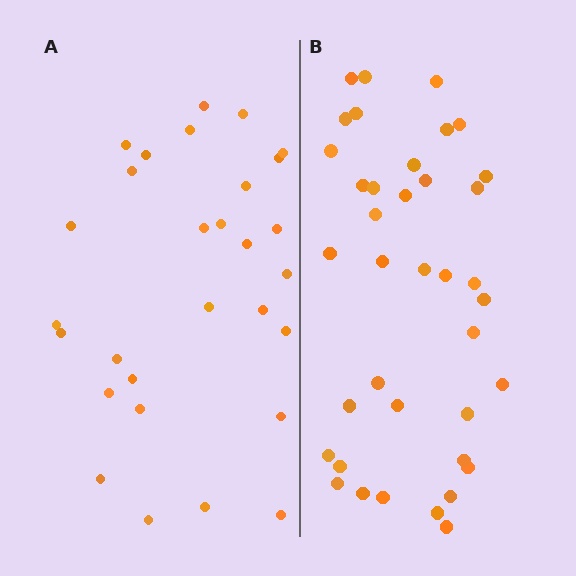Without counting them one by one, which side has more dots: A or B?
Region B (the right region) has more dots.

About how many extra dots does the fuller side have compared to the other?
Region B has roughly 8 or so more dots than region A.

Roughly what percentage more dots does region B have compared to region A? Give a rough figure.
About 30% more.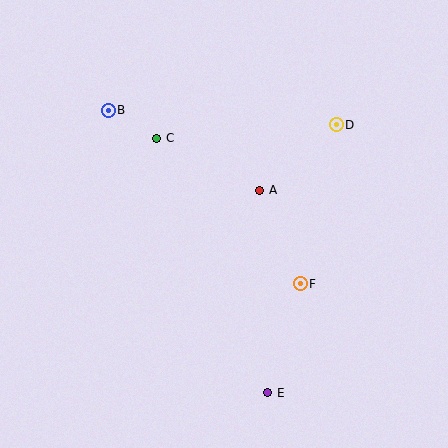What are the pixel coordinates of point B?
Point B is at (108, 110).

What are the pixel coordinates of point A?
Point A is at (260, 190).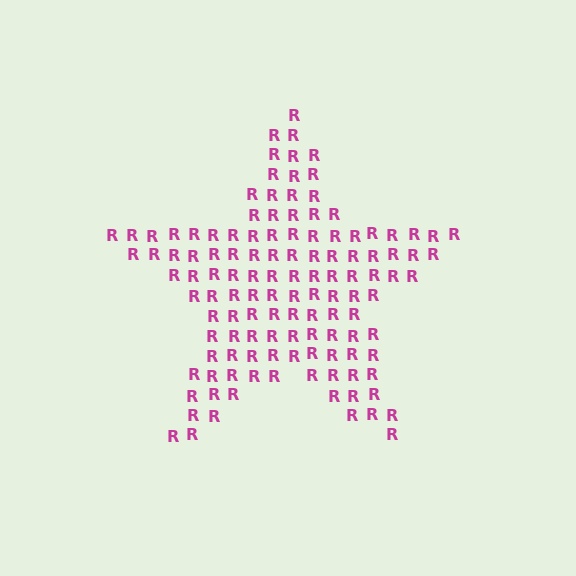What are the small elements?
The small elements are letter R's.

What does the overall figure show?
The overall figure shows a star.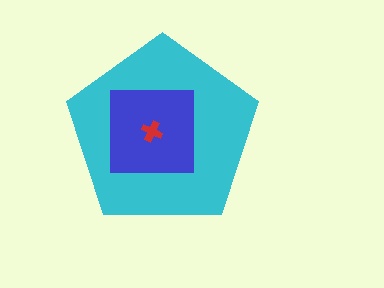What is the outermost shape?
The cyan pentagon.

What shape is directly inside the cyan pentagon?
The blue square.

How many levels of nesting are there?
3.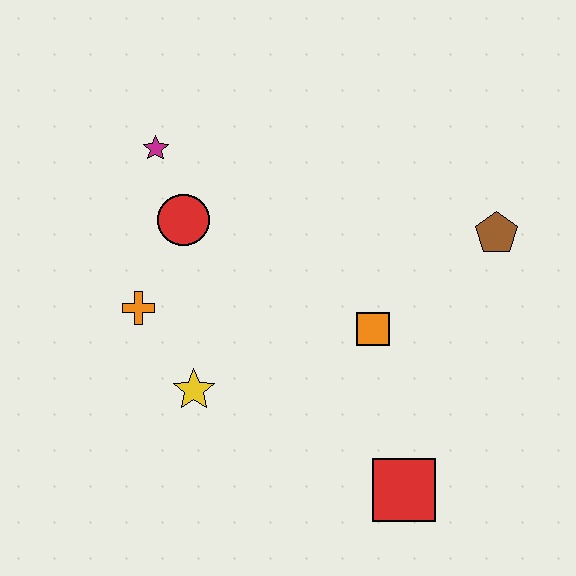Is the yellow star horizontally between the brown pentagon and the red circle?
Yes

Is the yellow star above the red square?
Yes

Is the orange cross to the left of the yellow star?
Yes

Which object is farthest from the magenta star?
The red square is farthest from the magenta star.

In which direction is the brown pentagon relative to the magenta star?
The brown pentagon is to the right of the magenta star.